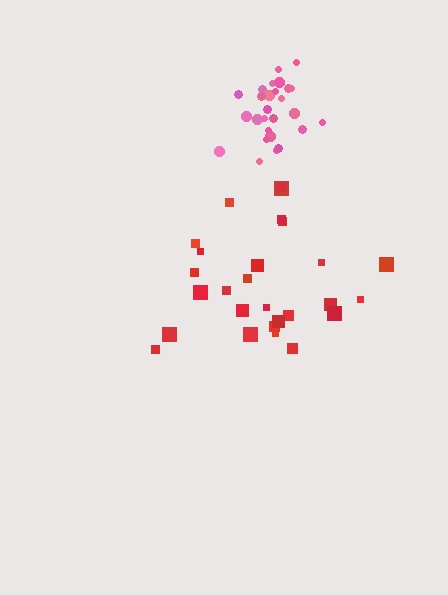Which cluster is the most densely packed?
Pink.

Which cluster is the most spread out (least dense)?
Red.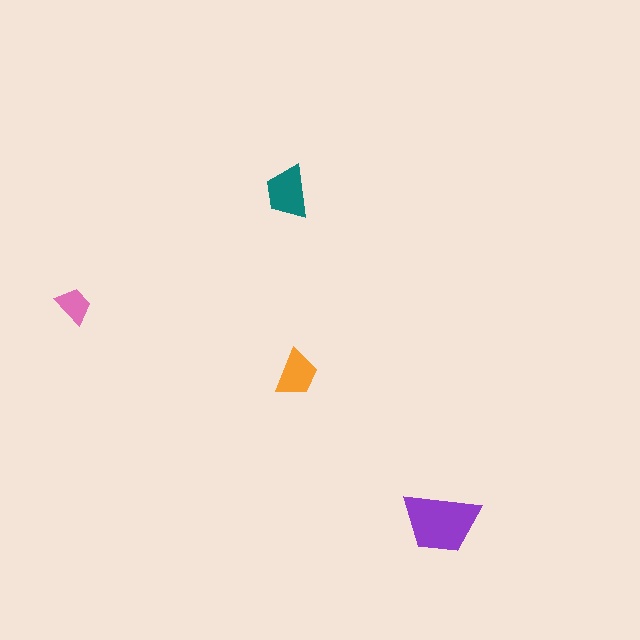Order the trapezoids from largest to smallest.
the purple one, the teal one, the orange one, the pink one.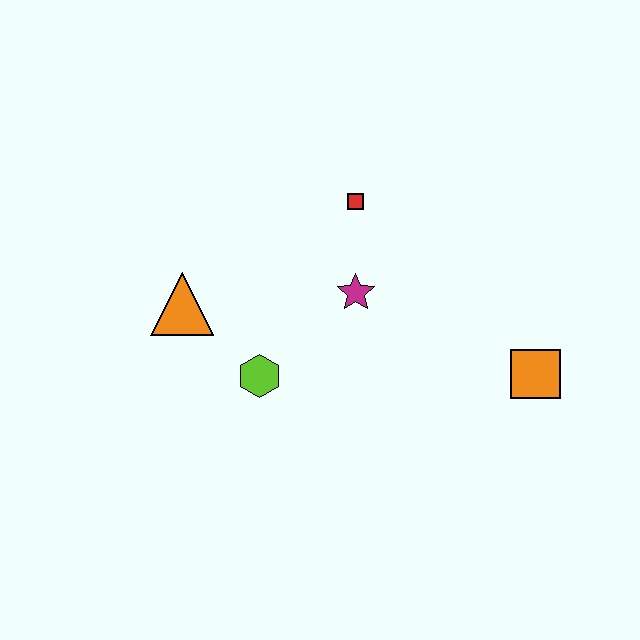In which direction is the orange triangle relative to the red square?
The orange triangle is to the left of the red square.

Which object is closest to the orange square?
The magenta star is closest to the orange square.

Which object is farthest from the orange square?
The orange triangle is farthest from the orange square.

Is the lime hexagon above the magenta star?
No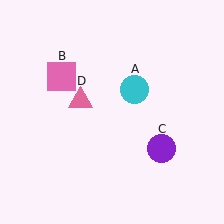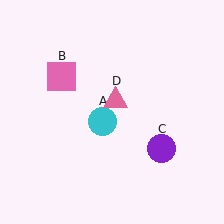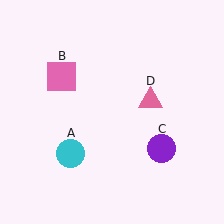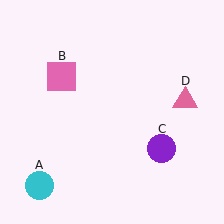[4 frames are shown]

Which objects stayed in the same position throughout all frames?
Pink square (object B) and purple circle (object C) remained stationary.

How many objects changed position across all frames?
2 objects changed position: cyan circle (object A), pink triangle (object D).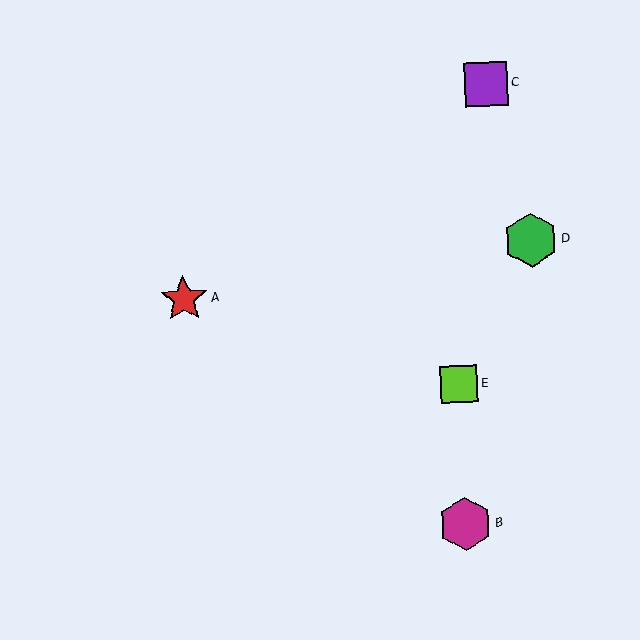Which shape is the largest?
The green hexagon (labeled D) is the largest.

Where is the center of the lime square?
The center of the lime square is at (459, 384).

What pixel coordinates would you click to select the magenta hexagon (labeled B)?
Click at (465, 524) to select the magenta hexagon B.